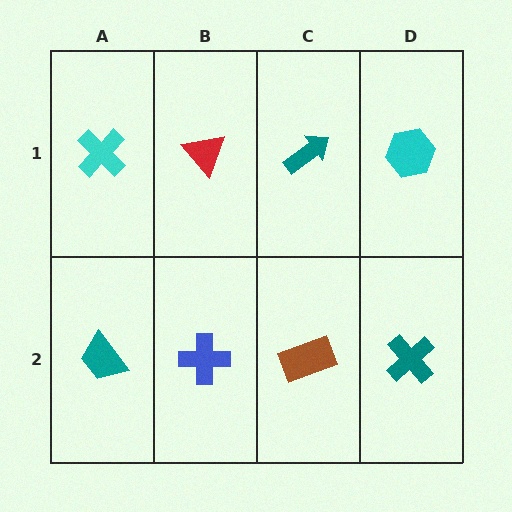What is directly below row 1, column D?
A teal cross.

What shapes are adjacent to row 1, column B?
A blue cross (row 2, column B), a cyan cross (row 1, column A), a teal arrow (row 1, column C).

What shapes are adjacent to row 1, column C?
A brown rectangle (row 2, column C), a red triangle (row 1, column B), a cyan hexagon (row 1, column D).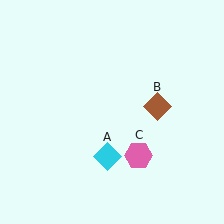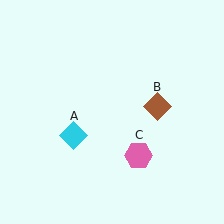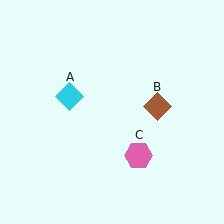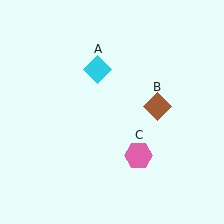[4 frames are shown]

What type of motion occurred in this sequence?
The cyan diamond (object A) rotated clockwise around the center of the scene.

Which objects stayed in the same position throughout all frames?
Brown diamond (object B) and pink hexagon (object C) remained stationary.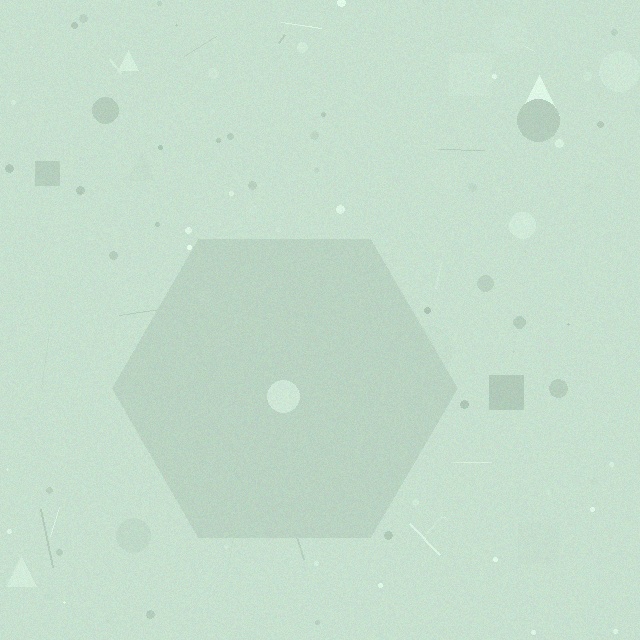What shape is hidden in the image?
A hexagon is hidden in the image.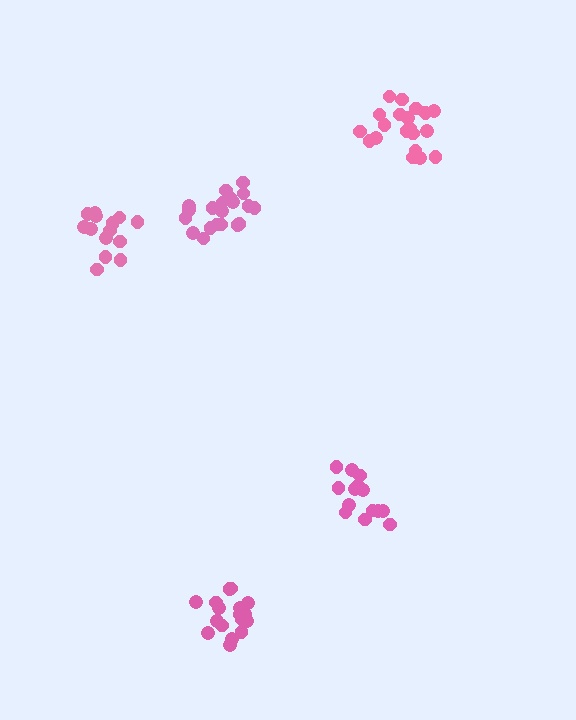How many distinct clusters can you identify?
There are 5 distinct clusters.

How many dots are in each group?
Group 1: 15 dots, Group 2: 20 dots, Group 3: 20 dots, Group 4: 15 dots, Group 5: 20 dots (90 total).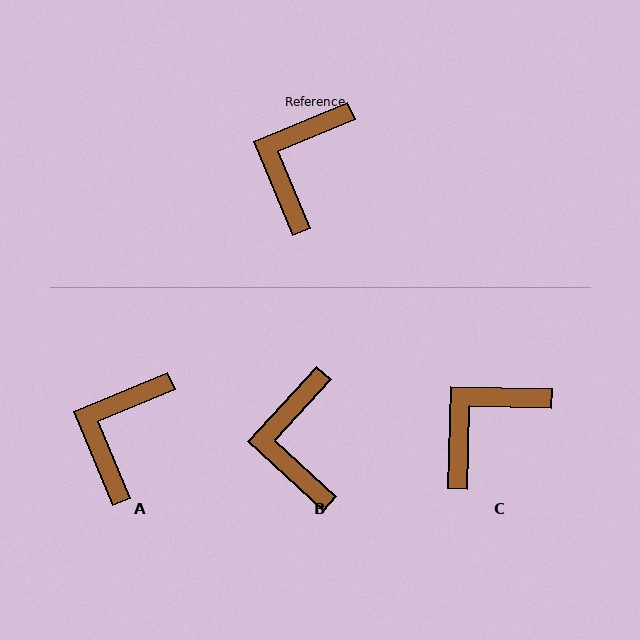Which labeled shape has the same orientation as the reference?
A.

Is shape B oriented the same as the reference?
No, it is off by about 25 degrees.